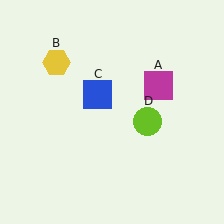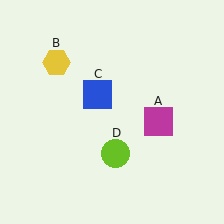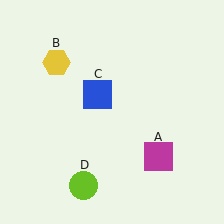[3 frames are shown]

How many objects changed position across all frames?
2 objects changed position: magenta square (object A), lime circle (object D).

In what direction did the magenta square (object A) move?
The magenta square (object A) moved down.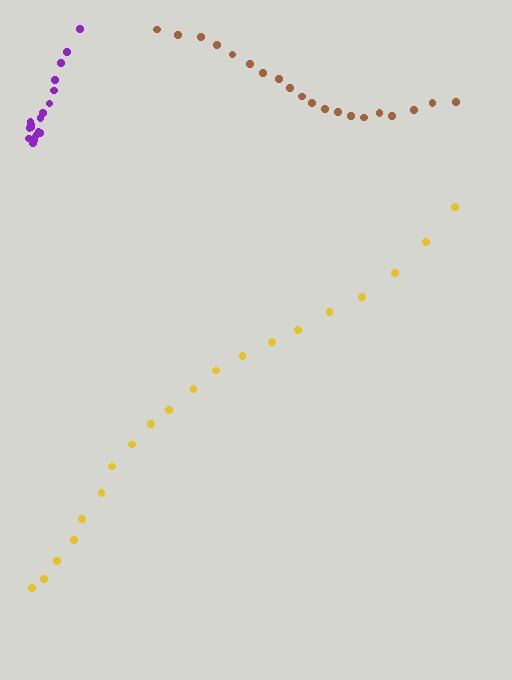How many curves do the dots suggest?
There are 3 distinct paths.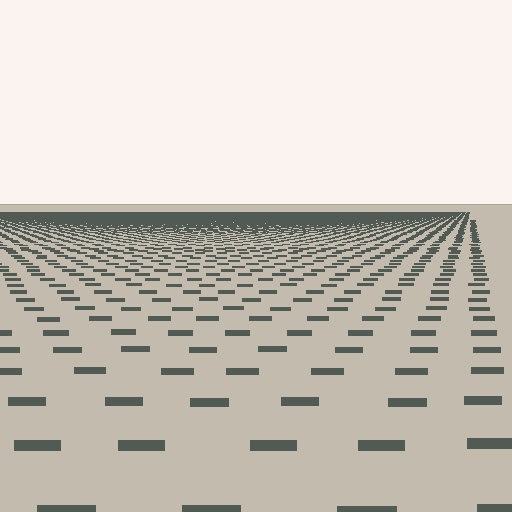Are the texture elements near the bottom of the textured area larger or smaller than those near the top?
Larger. Near the bottom, elements are closer to the viewer and appear at a bigger on-screen size.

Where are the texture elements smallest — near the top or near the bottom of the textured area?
Near the top.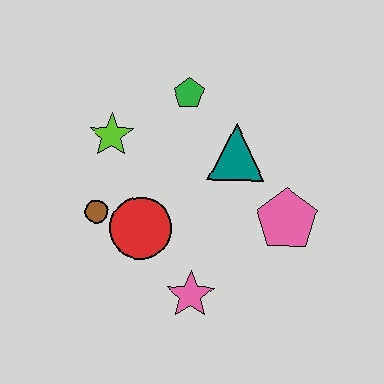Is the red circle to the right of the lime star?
Yes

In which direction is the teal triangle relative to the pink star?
The teal triangle is above the pink star.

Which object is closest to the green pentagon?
The teal triangle is closest to the green pentagon.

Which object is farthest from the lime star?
The pink pentagon is farthest from the lime star.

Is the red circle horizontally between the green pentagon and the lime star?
Yes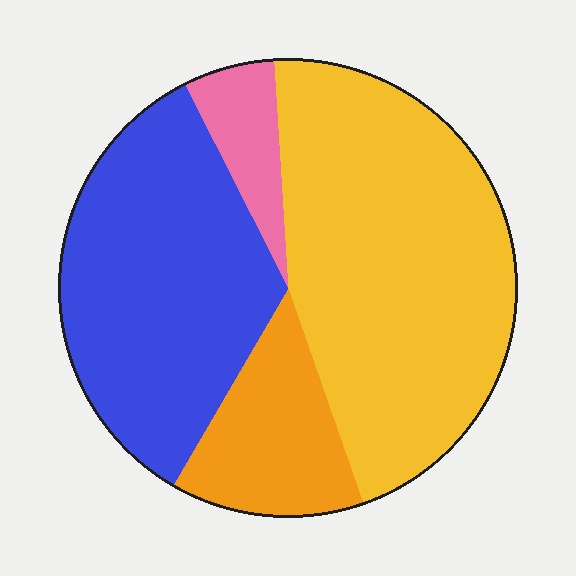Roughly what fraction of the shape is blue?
Blue takes up about one third (1/3) of the shape.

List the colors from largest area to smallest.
From largest to smallest: yellow, blue, orange, pink.